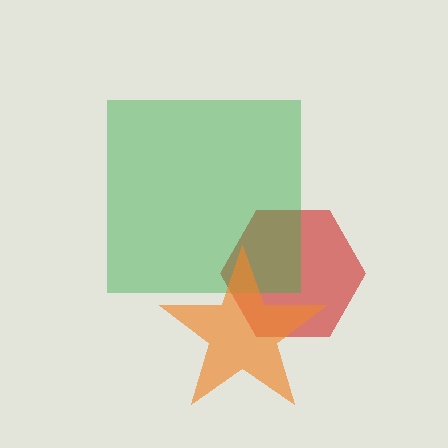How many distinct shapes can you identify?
There are 3 distinct shapes: a red hexagon, a green square, an orange star.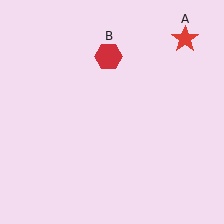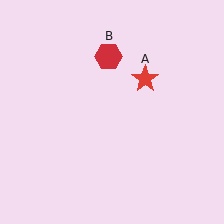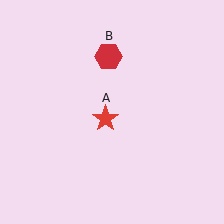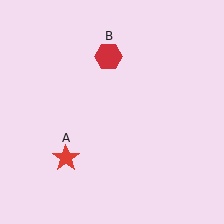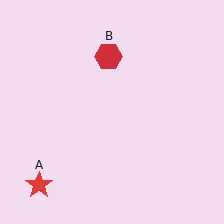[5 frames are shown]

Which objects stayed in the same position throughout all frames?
Red hexagon (object B) remained stationary.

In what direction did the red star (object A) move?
The red star (object A) moved down and to the left.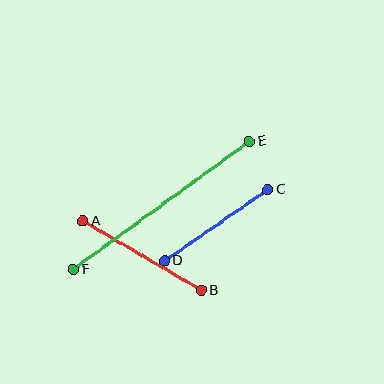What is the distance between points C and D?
The distance is approximately 125 pixels.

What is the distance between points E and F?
The distance is approximately 218 pixels.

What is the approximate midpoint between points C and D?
The midpoint is at approximately (216, 225) pixels.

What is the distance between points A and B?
The distance is approximately 137 pixels.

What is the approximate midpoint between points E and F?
The midpoint is at approximately (161, 206) pixels.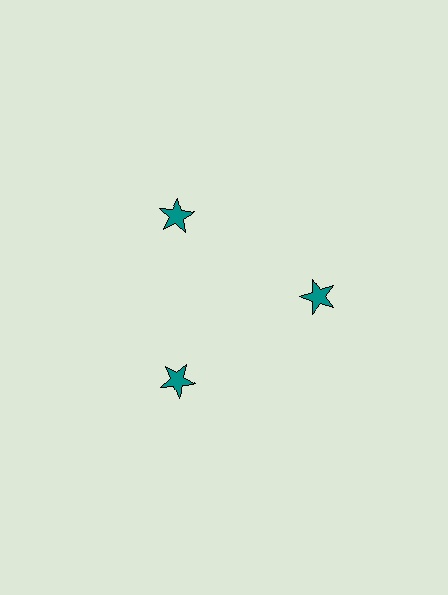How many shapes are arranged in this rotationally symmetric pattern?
There are 3 shapes, arranged in 3 groups of 1.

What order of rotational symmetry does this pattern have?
This pattern has 3-fold rotational symmetry.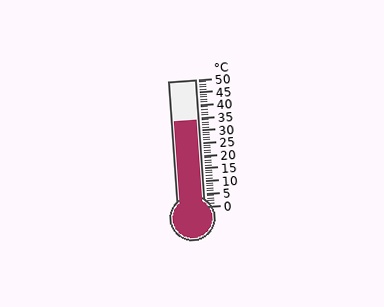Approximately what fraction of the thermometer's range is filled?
The thermometer is filled to approximately 70% of its range.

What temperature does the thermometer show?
The thermometer shows approximately 34°C.